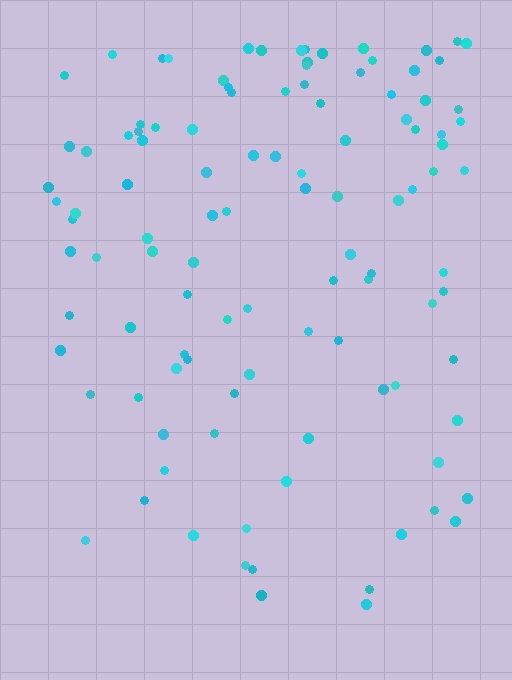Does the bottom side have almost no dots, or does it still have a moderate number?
Still a moderate number, just noticeably fewer than the top.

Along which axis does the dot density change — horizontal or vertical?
Vertical.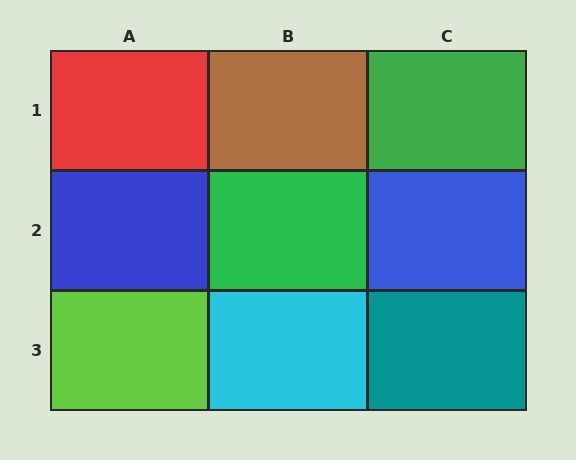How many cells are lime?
1 cell is lime.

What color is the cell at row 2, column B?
Green.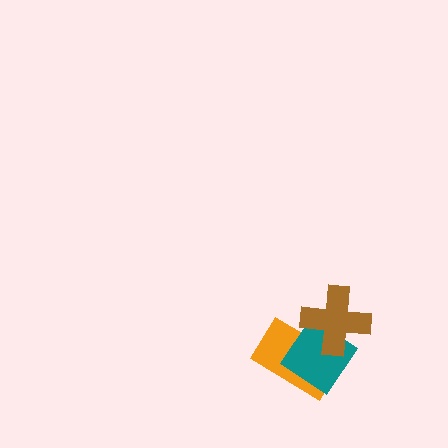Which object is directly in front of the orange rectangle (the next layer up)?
The teal diamond is directly in front of the orange rectangle.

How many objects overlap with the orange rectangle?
2 objects overlap with the orange rectangle.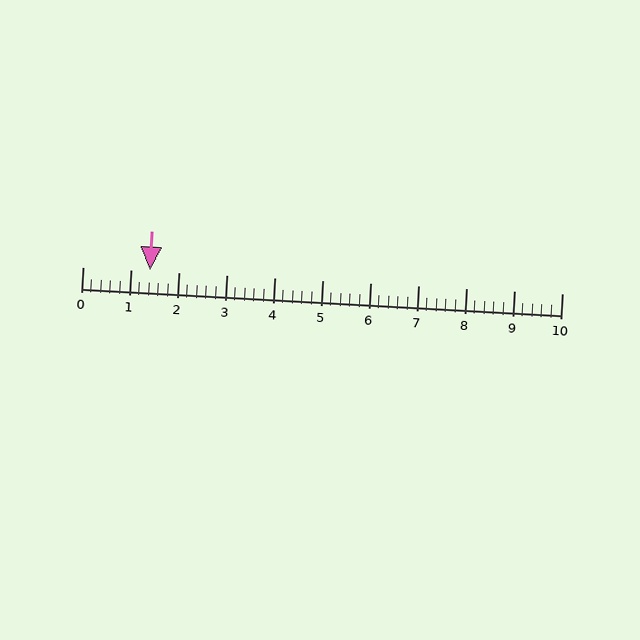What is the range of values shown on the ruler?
The ruler shows values from 0 to 10.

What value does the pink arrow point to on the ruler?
The pink arrow points to approximately 1.4.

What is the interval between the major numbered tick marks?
The major tick marks are spaced 1 units apart.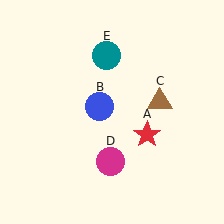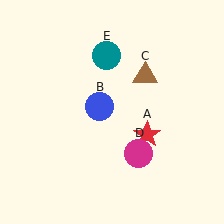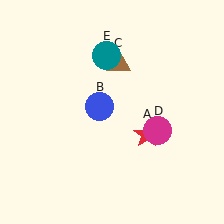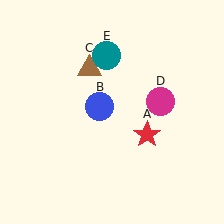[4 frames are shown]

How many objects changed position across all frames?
2 objects changed position: brown triangle (object C), magenta circle (object D).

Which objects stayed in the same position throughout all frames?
Red star (object A) and blue circle (object B) and teal circle (object E) remained stationary.